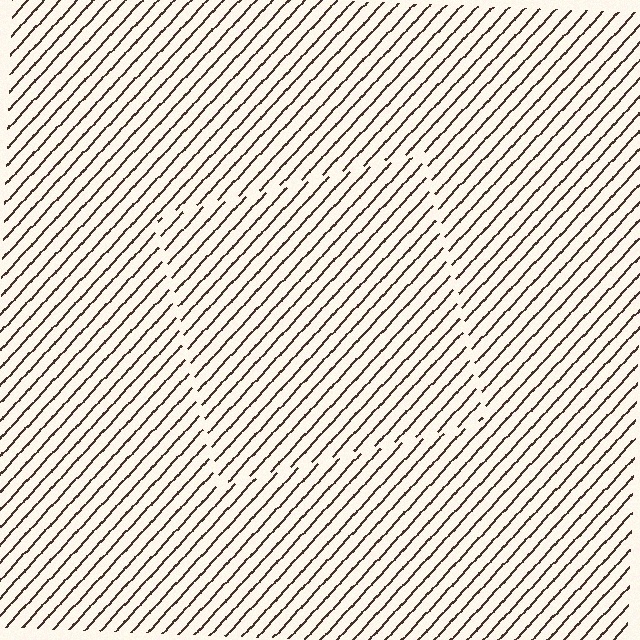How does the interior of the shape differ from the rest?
The interior of the shape contains the same grating, shifted by half a period — the contour is defined by the phase discontinuity where line-ends from the inner and outer gratings abut.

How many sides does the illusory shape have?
4 sides — the line-ends trace a square.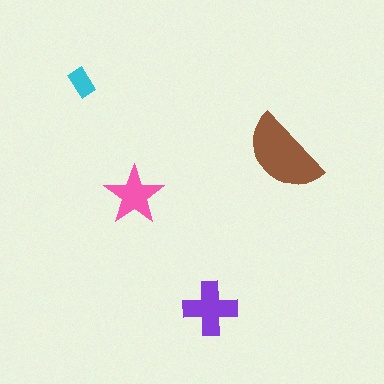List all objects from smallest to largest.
The cyan rectangle, the pink star, the purple cross, the brown semicircle.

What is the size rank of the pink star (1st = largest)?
3rd.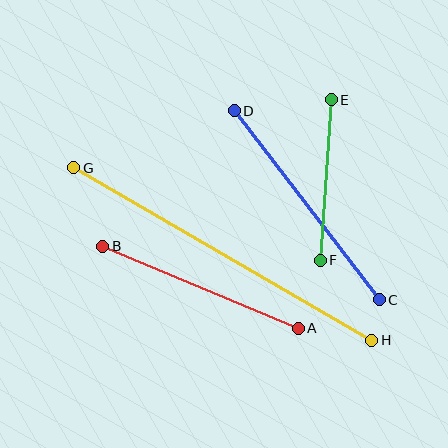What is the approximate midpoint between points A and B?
The midpoint is at approximately (200, 287) pixels.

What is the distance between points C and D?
The distance is approximately 238 pixels.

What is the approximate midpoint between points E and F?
The midpoint is at approximately (326, 180) pixels.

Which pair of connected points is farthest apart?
Points G and H are farthest apart.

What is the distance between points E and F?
The distance is approximately 161 pixels.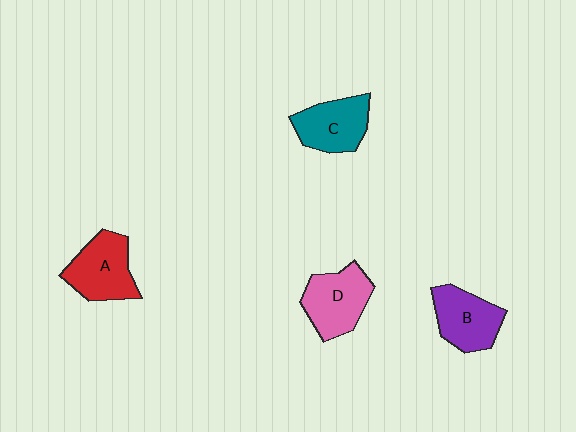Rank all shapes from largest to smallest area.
From largest to smallest: D (pink), A (red), B (purple), C (teal).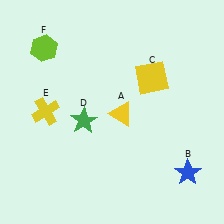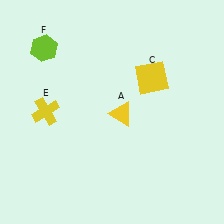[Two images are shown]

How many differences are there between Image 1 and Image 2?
There are 2 differences between the two images.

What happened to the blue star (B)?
The blue star (B) was removed in Image 2. It was in the bottom-right area of Image 1.